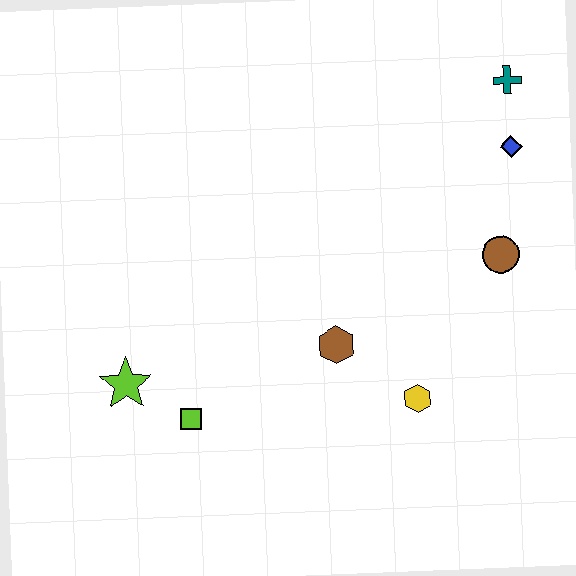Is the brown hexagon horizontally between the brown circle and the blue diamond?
No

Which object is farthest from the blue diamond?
The lime star is farthest from the blue diamond.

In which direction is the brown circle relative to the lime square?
The brown circle is to the right of the lime square.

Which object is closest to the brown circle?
The blue diamond is closest to the brown circle.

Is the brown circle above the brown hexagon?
Yes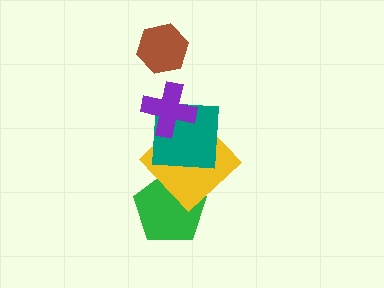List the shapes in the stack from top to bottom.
From top to bottom: the brown hexagon, the purple cross, the teal square, the yellow diamond, the green pentagon.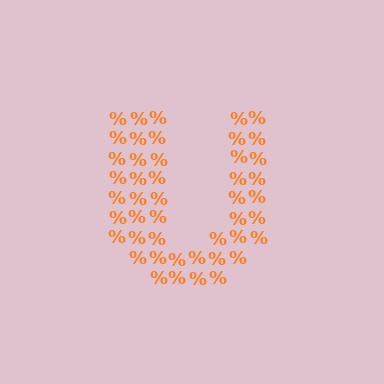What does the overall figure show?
The overall figure shows the letter U.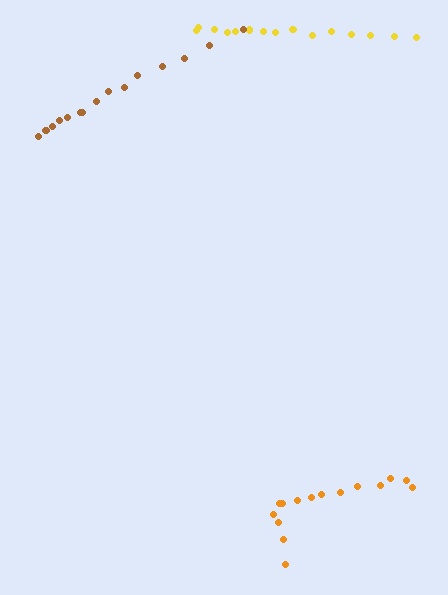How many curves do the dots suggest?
There are 3 distinct paths.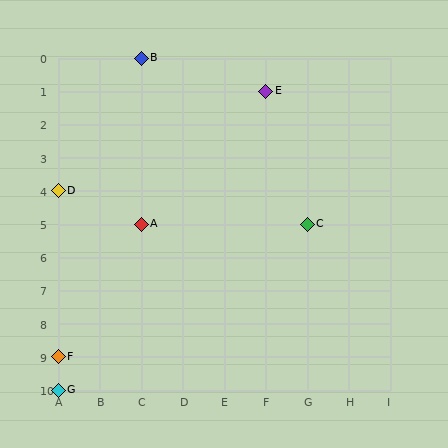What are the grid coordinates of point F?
Point F is at grid coordinates (A, 9).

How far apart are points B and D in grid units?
Points B and D are 2 columns and 4 rows apart (about 4.5 grid units diagonally).